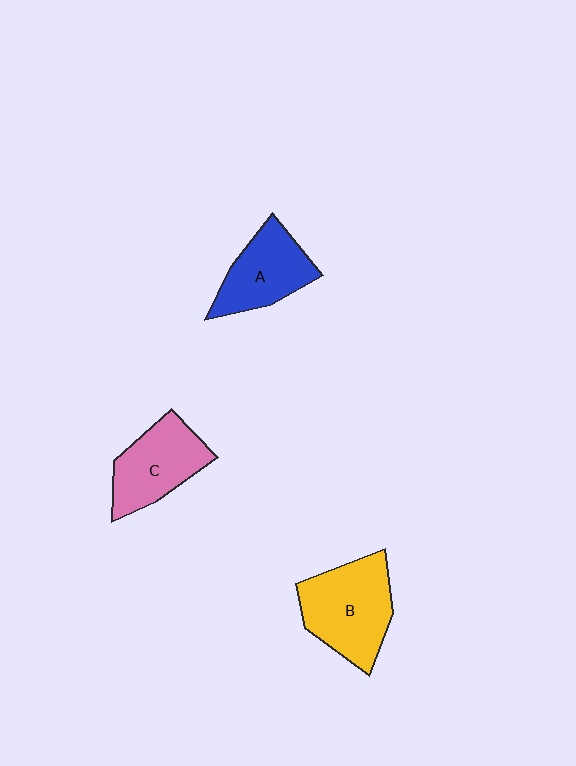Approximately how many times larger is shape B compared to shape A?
Approximately 1.3 times.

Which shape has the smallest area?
Shape A (blue).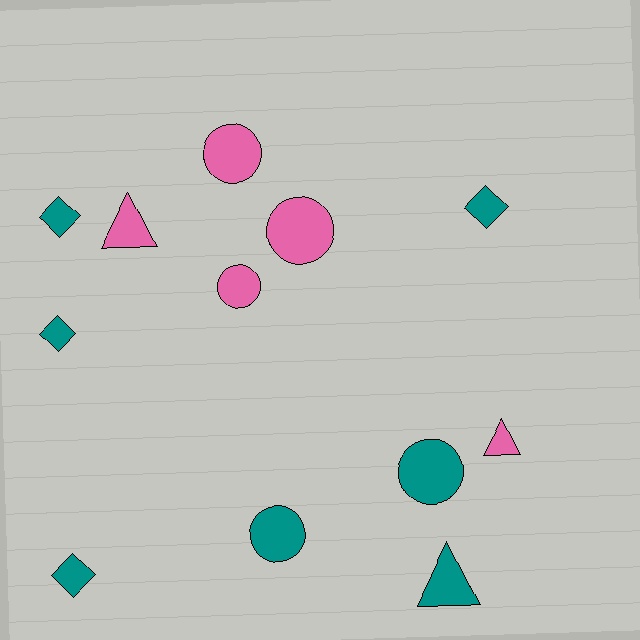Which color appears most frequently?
Teal, with 7 objects.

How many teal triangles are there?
There is 1 teal triangle.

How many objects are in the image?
There are 12 objects.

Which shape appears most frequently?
Circle, with 5 objects.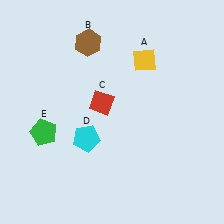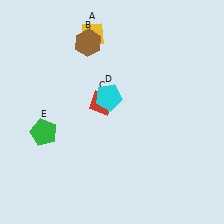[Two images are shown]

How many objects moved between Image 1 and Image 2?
2 objects moved between the two images.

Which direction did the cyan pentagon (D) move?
The cyan pentagon (D) moved up.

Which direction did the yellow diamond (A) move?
The yellow diamond (A) moved left.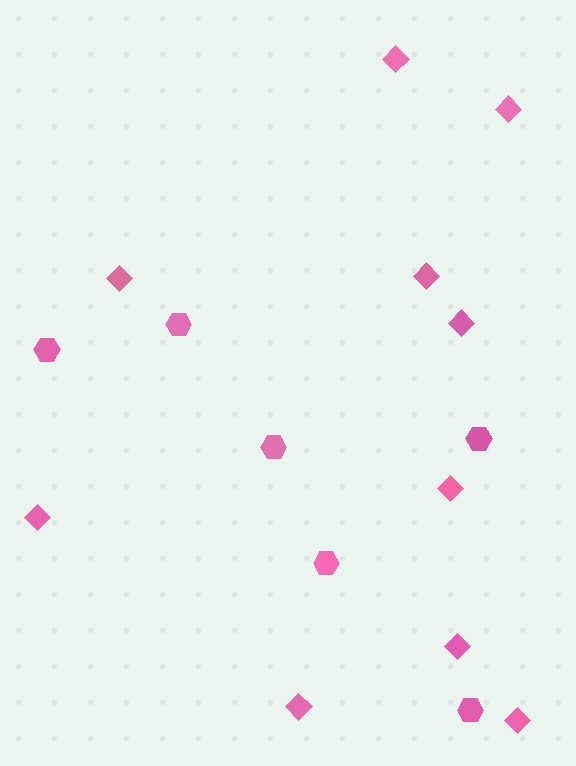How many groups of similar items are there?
There are 2 groups: one group of hexagons (6) and one group of diamonds (10).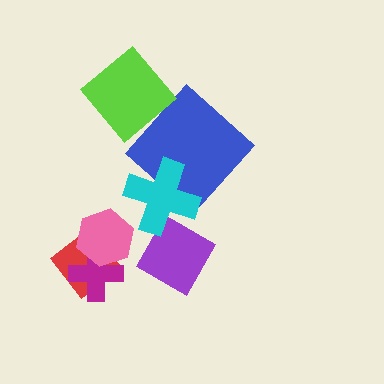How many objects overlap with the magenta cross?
2 objects overlap with the magenta cross.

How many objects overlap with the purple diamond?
1 object overlaps with the purple diamond.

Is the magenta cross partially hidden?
Yes, it is partially covered by another shape.